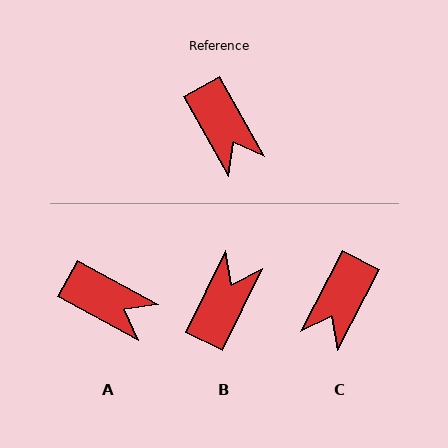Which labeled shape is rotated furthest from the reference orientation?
B, about 125 degrees away.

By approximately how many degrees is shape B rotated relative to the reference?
Approximately 125 degrees counter-clockwise.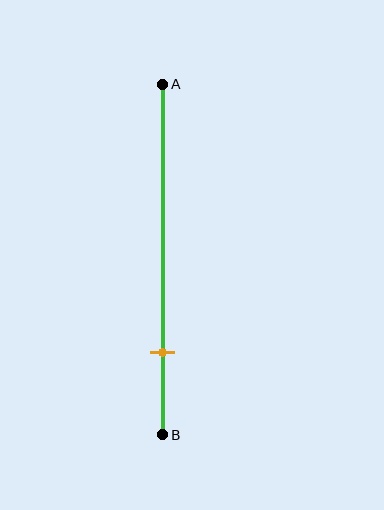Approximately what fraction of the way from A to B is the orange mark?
The orange mark is approximately 75% of the way from A to B.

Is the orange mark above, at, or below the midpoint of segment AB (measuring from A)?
The orange mark is below the midpoint of segment AB.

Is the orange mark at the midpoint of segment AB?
No, the mark is at about 75% from A, not at the 50% midpoint.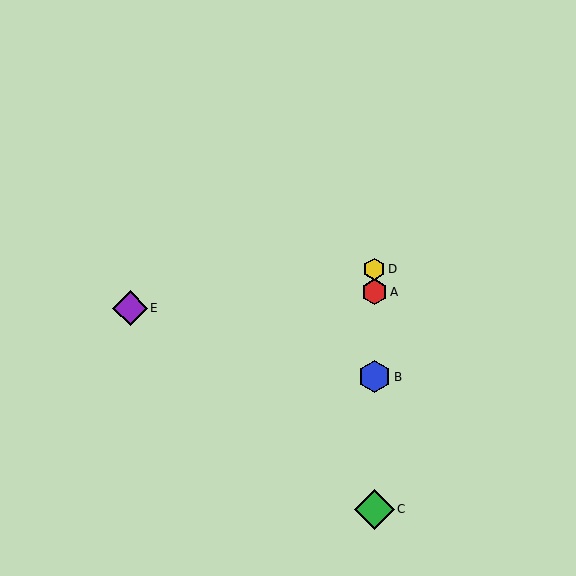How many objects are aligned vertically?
4 objects (A, B, C, D) are aligned vertically.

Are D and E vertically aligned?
No, D is at x≈374 and E is at x≈130.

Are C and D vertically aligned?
Yes, both are at x≈374.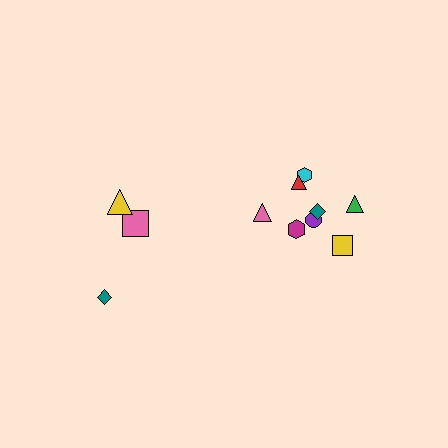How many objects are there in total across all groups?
There are 11 objects.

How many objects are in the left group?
There are 3 objects.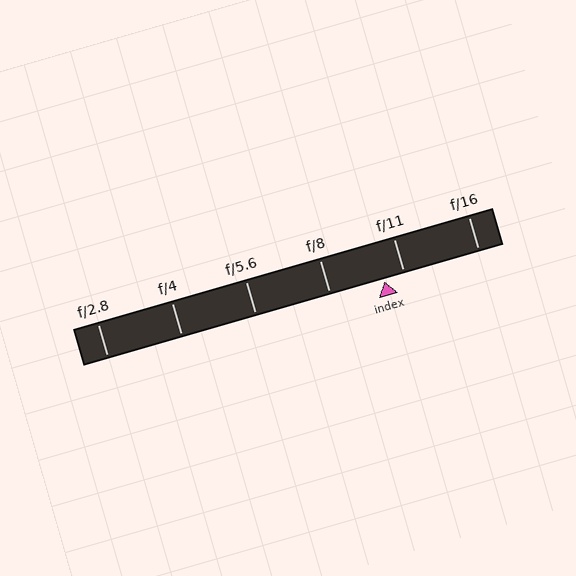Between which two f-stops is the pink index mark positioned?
The index mark is between f/8 and f/11.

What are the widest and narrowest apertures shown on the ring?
The widest aperture shown is f/2.8 and the narrowest is f/16.